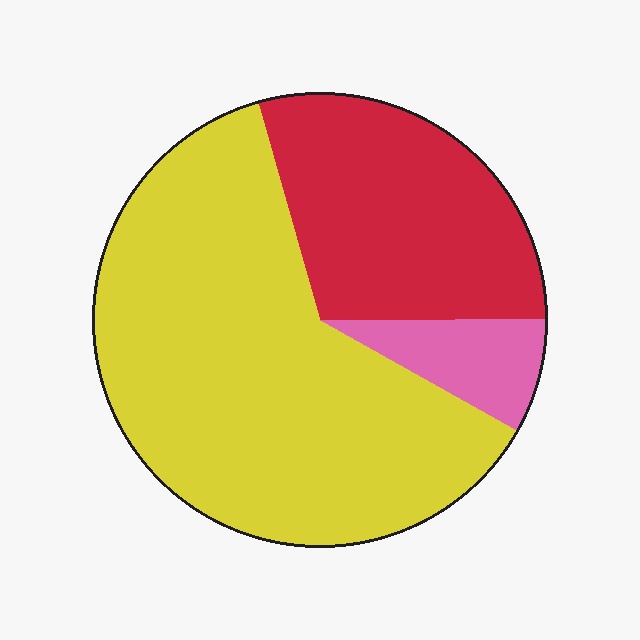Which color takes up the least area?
Pink, at roughly 10%.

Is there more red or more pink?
Red.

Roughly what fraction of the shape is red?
Red covers around 30% of the shape.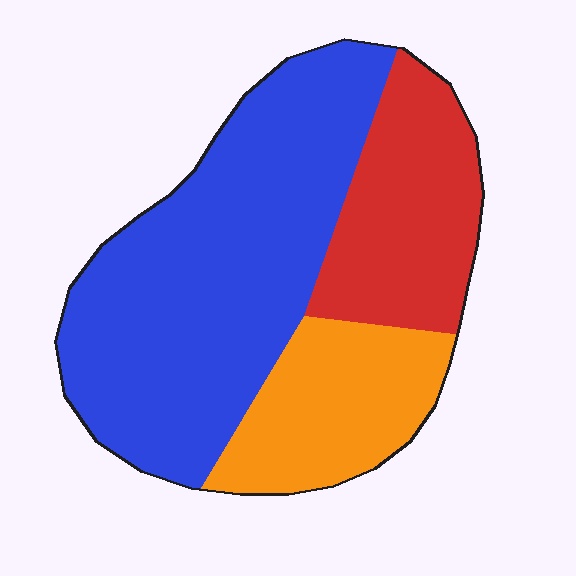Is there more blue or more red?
Blue.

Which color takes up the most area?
Blue, at roughly 55%.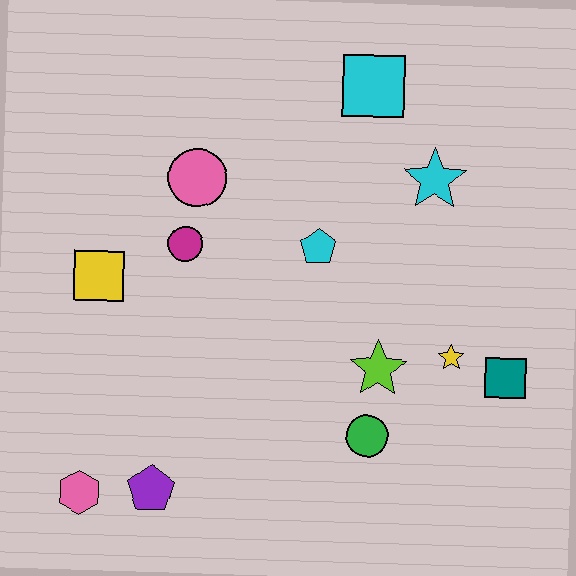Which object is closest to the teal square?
The yellow star is closest to the teal square.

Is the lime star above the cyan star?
No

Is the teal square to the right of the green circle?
Yes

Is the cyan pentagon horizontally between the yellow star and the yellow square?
Yes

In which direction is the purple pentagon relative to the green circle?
The purple pentagon is to the left of the green circle.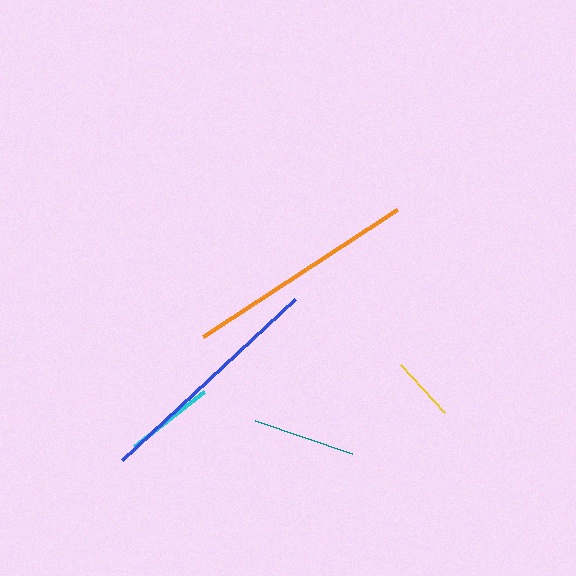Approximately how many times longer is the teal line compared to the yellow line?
The teal line is approximately 1.6 times the length of the yellow line.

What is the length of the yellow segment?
The yellow segment is approximately 65 pixels long.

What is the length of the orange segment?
The orange segment is approximately 232 pixels long.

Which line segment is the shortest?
The yellow line is the shortest at approximately 65 pixels.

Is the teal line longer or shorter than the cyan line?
The teal line is longer than the cyan line.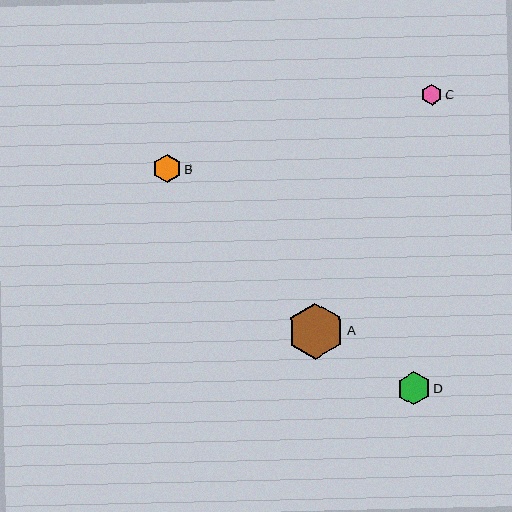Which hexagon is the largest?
Hexagon A is the largest with a size of approximately 57 pixels.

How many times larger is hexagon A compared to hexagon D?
Hexagon A is approximately 1.7 times the size of hexagon D.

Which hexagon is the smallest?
Hexagon C is the smallest with a size of approximately 21 pixels.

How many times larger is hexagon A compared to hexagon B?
Hexagon A is approximately 2.0 times the size of hexagon B.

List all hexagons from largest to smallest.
From largest to smallest: A, D, B, C.